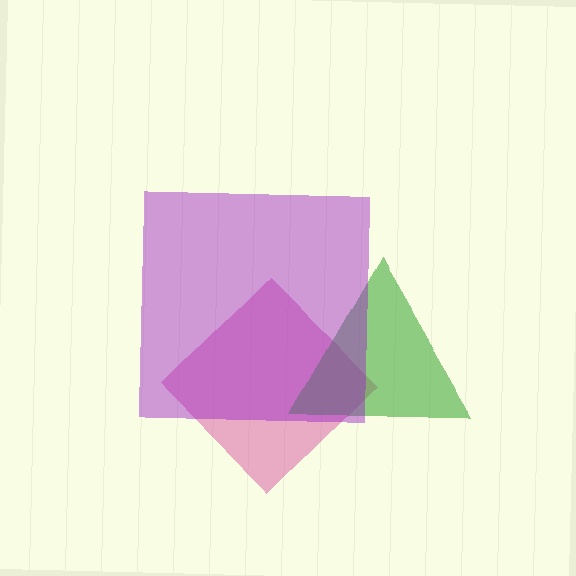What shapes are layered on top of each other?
The layered shapes are: a magenta diamond, a green triangle, a purple square.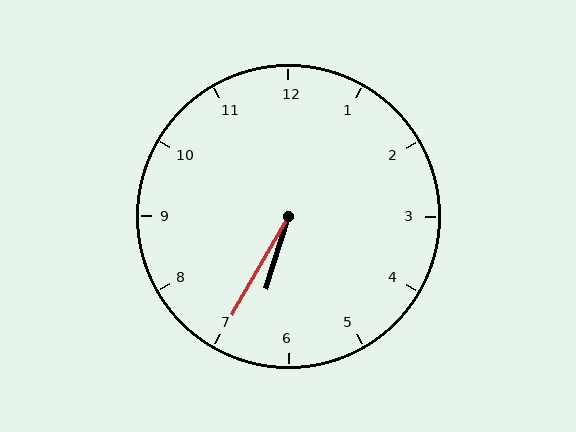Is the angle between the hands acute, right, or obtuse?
It is acute.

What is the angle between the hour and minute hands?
Approximately 12 degrees.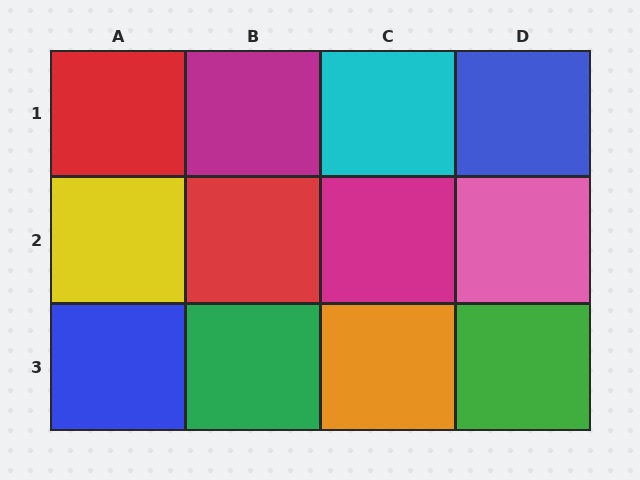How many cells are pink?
1 cell is pink.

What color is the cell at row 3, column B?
Green.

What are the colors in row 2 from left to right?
Yellow, red, magenta, pink.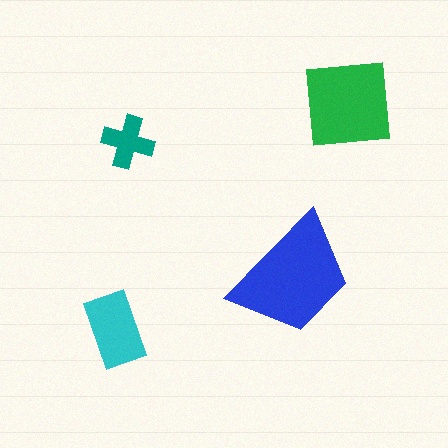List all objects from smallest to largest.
The teal cross, the cyan rectangle, the green square, the blue trapezoid.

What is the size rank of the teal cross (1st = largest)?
4th.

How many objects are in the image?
There are 4 objects in the image.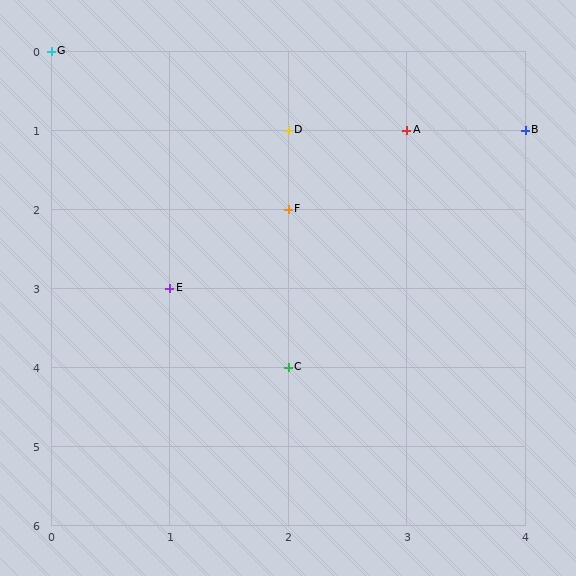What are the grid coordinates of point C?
Point C is at grid coordinates (2, 4).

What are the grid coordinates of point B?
Point B is at grid coordinates (4, 1).